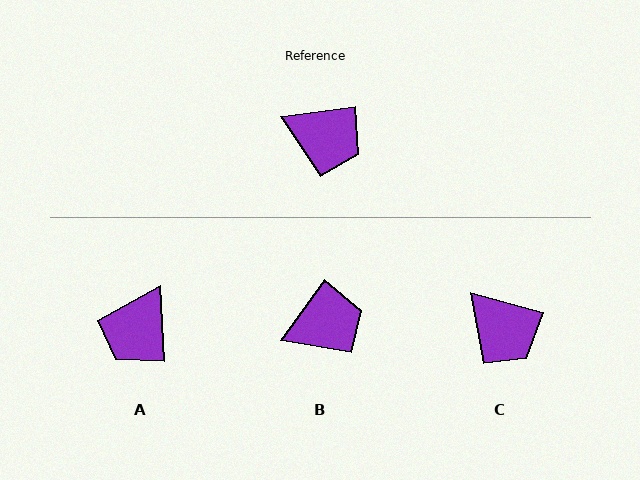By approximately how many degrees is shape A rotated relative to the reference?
Approximately 95 degrees clockwise.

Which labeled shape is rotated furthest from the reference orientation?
A, about 95 degrees away.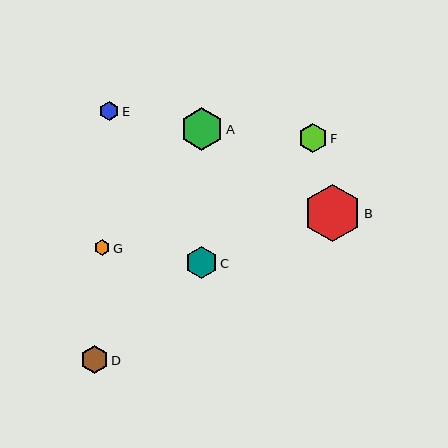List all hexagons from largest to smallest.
From largest to smallest: B, A, C, F, D, E, G.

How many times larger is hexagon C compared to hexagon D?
Hexagon C is approximately 1.2 times the size of hexagon D.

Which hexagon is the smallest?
Hexagon G is the smallest with a size of approximately 15 pixels.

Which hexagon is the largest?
Hexagon B is the largest with a size of approximately 58 pixels.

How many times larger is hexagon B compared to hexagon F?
Hexagon B is approximately 2.0 times the size of hexagon F.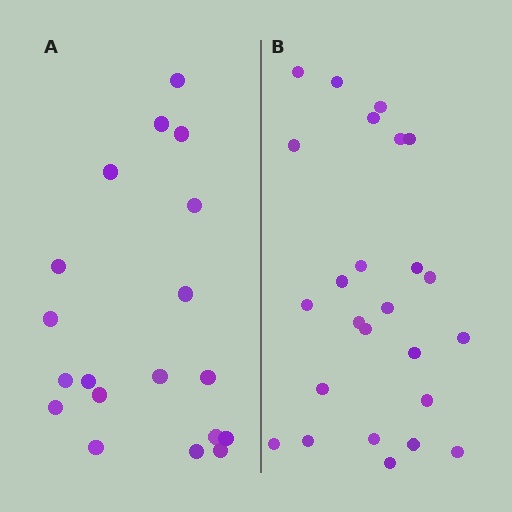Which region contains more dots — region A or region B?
Region B (the right region) has more dots.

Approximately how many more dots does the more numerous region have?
Region B has about 6 more dots than region A.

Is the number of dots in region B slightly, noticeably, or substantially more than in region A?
Region B has noticeably more, but not dramatically so. The ratio is roughly 1.3 to 1.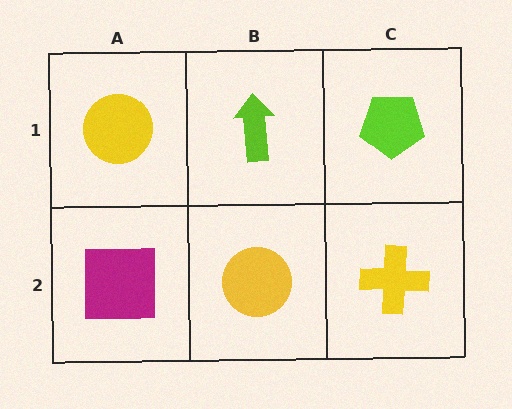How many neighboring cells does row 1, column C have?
2.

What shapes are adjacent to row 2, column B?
A lime arrow (row 1, column B), a magenta square (row 2, column A), a yellow cross (row 2, column C).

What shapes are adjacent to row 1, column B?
A yellow circle (row 2, column B), a yellow circle (row 1, column A), a lime pentagon (row 1, column C).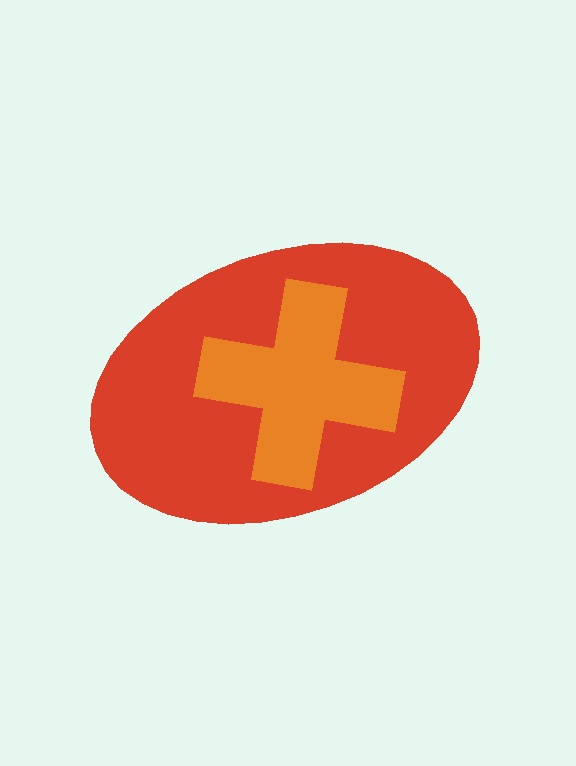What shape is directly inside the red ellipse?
The orange cross.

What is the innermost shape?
The orange cross.